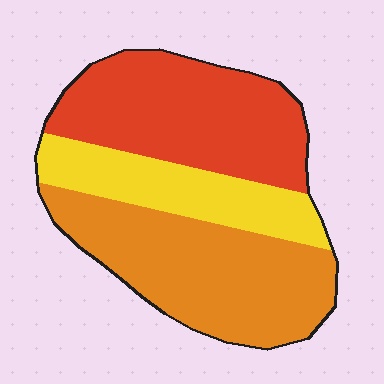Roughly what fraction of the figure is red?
Red covers around 40% of the figure.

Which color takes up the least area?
Yellow, at roughly 20%.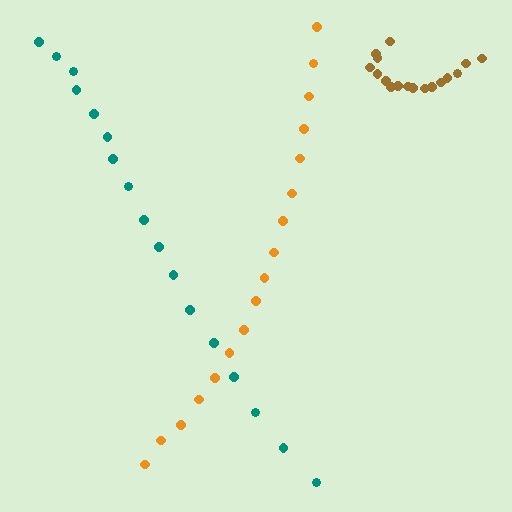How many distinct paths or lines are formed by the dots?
There are 3 distinct paths.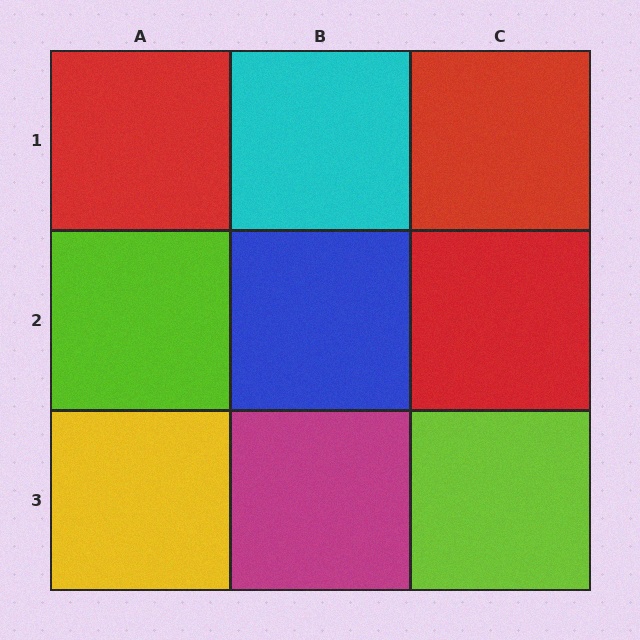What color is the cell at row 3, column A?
Yellow.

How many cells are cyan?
1 cell is cyan.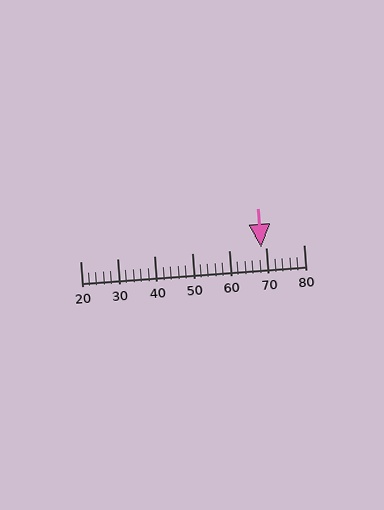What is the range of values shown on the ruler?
The ruler shows values from 20 to 80.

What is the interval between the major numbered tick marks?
The major tick marks are spaced 10 units apart.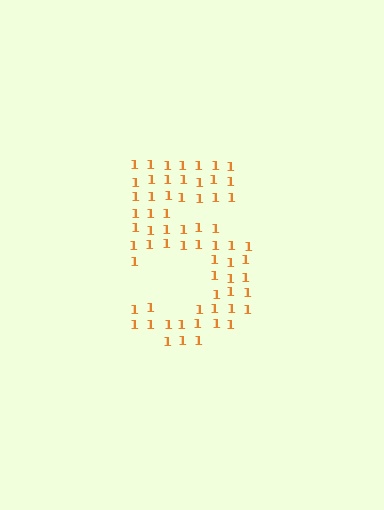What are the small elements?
The small elements are digit 1's.